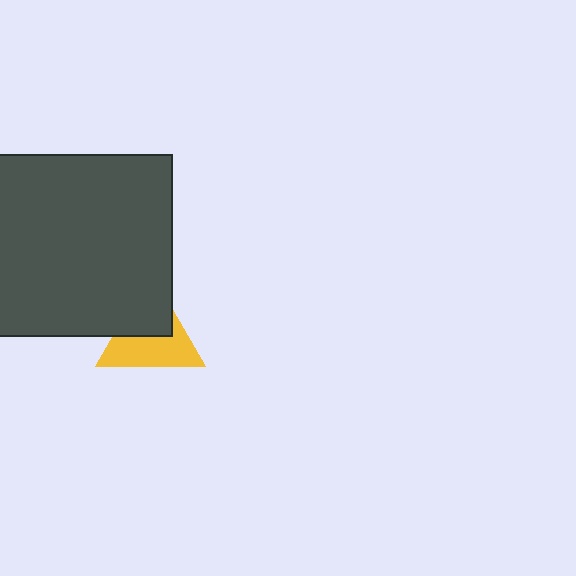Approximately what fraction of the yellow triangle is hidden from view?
Roughly 44% of the yellow triangle is hidden behind the dark gray square.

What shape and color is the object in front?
The object in front is a dark gray square.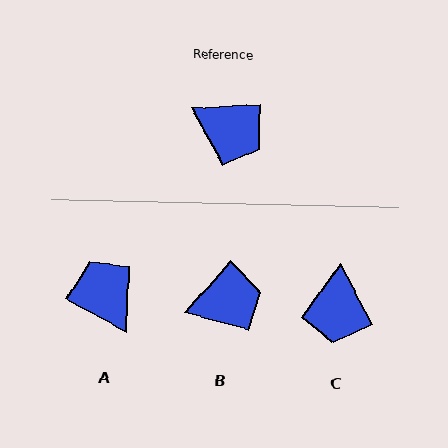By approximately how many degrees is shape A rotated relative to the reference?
Approximately 148 degrees counter-clockwise.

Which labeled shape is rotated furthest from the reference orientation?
A, about 148 degrees away.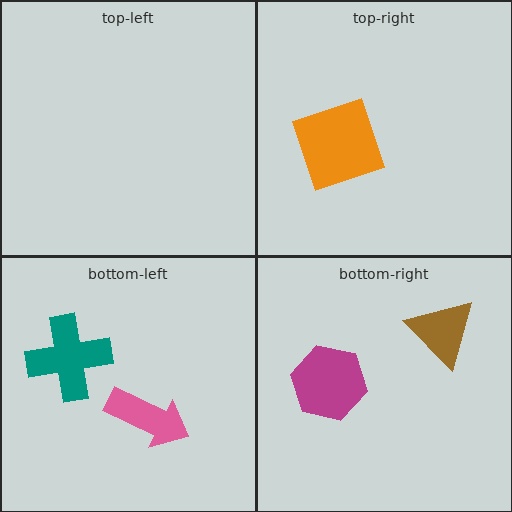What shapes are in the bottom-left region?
The pink arrow, the teal cross.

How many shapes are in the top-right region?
1.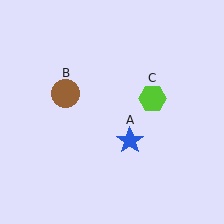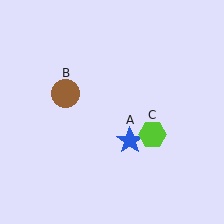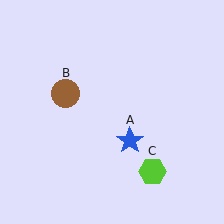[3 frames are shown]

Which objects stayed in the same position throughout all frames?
Blue star (object A) and brown circle (object B) remained stationary.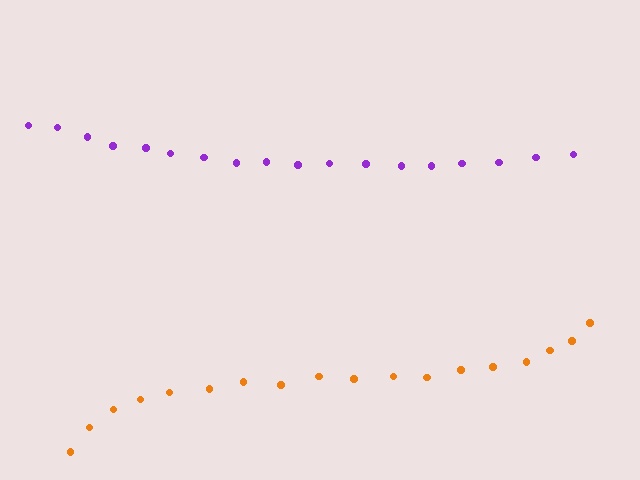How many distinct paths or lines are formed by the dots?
There are 2 distinct paths.